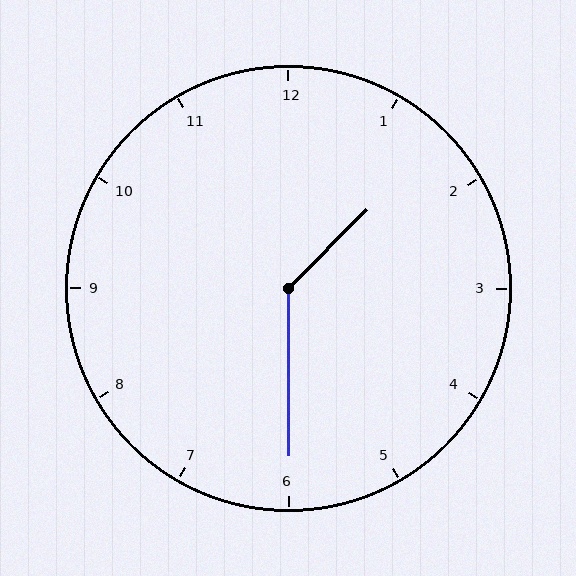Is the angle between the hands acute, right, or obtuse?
It is obtuse.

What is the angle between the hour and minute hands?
Approximately 135 degrees.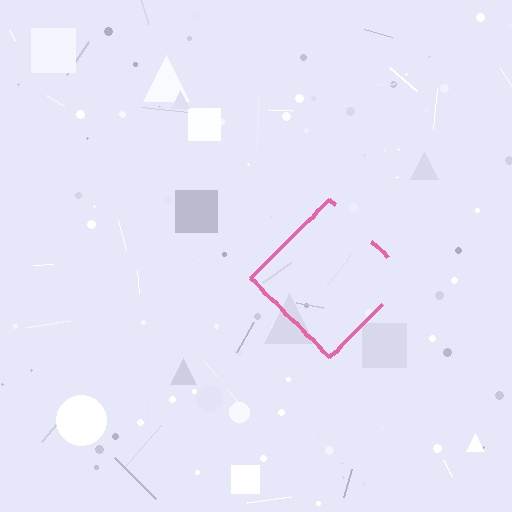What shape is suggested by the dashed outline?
The dashed outline suggests a diamond.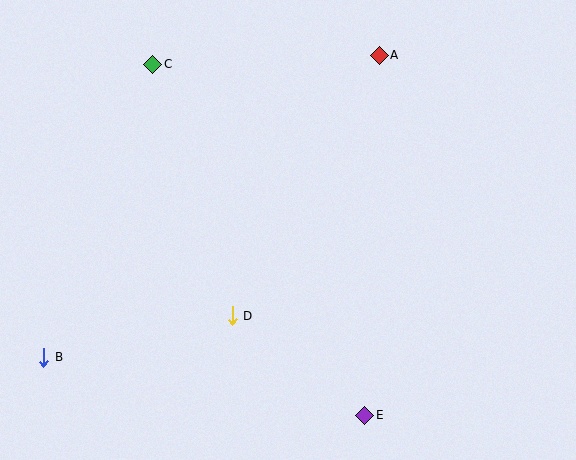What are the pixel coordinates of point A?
Point A is at (379, 55).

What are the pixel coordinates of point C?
Point C is at (153, 64).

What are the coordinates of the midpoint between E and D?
The midpoint between E and D is at (298, 366).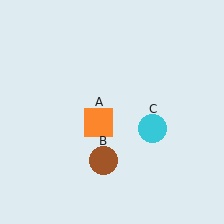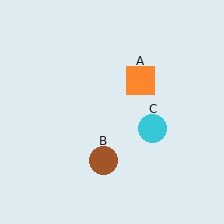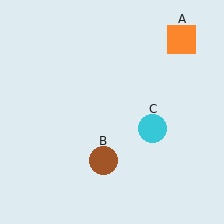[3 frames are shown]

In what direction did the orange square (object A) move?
The orange square (object A) moved up and to the right.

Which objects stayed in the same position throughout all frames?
Brown circle (object B) and cyan circle (object C) remained stationary.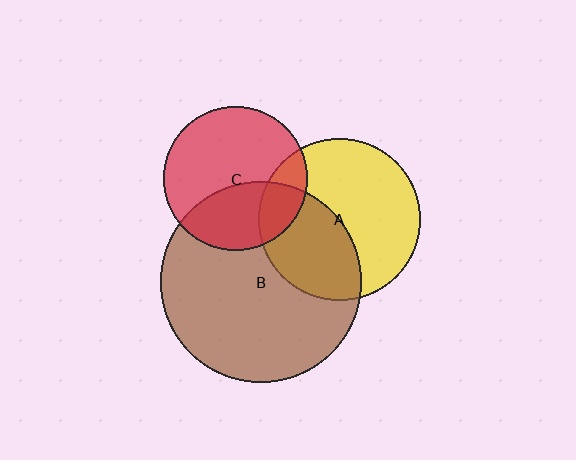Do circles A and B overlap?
Yes.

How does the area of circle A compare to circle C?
Approximately 1.3 times.